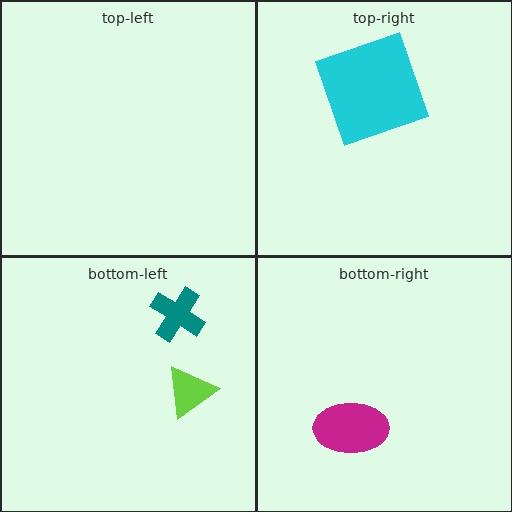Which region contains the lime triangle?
The bottom-left region.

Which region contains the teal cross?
The bottom-left region.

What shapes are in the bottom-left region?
The teal cross, the lime triangle.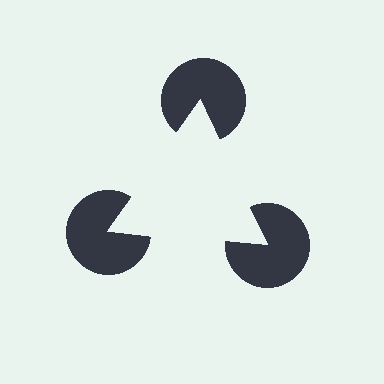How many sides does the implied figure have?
3 sides.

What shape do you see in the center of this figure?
An illusory triangle — its edges are inferred from the aligned wedge cuts in the pac-man discs, not physically drawn.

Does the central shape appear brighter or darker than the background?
It typically appears slightly brighter than the background, even though no actual brightness change is drawn.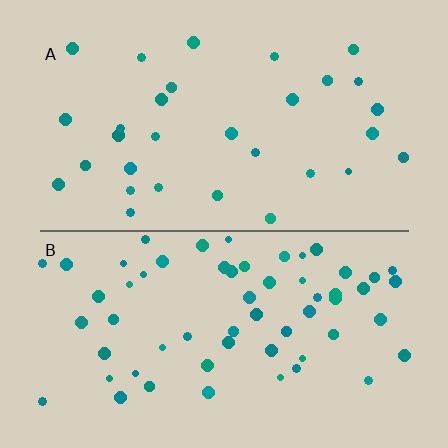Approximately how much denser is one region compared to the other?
Approximately 1.9× — region B over region A.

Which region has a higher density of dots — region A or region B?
B (the bottom).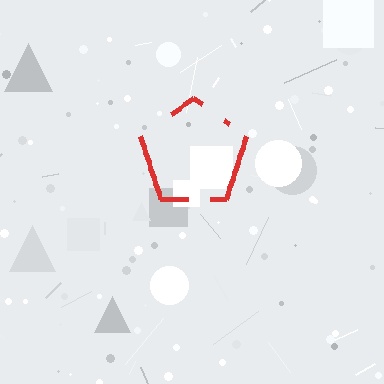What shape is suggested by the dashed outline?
The dashed outline suggests a pentagon.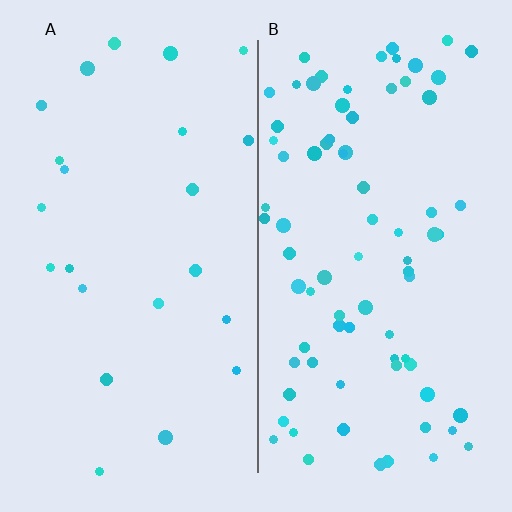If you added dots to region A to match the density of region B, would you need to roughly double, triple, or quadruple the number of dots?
Approximately triple.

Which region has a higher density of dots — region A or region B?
B (the right).